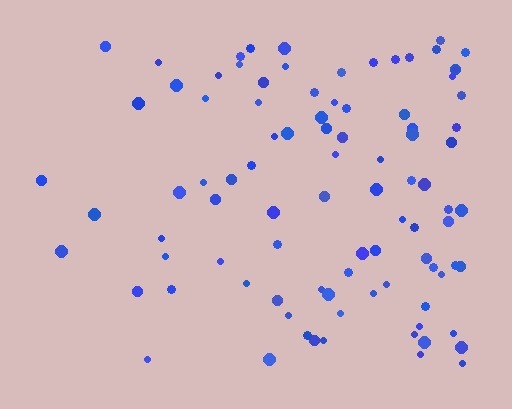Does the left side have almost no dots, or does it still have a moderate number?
Still a moderate number, just noticeably fewer than the right.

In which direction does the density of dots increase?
From left to right, with the right side densest.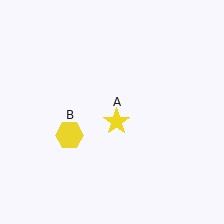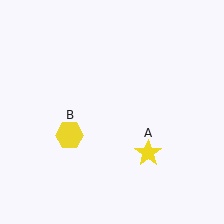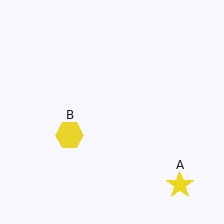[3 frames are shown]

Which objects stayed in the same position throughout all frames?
Yellow hexagon (object B) remained stationary.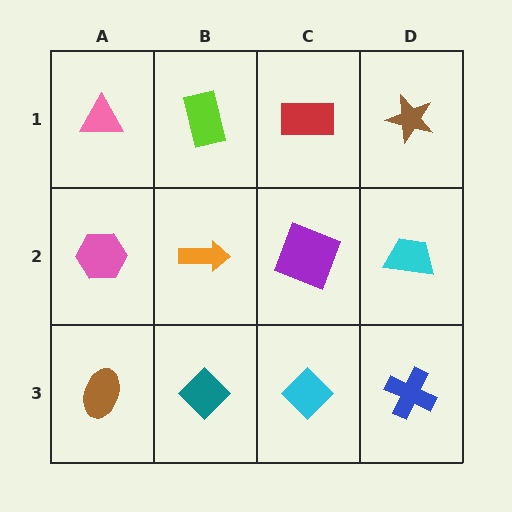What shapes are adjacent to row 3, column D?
A cyan trapezoid (row 2, column D), a cyan diamond (row 3, column C).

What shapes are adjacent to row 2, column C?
A red rectangle (row 1, column C), a cyan diamond (row 3, column C), an orange arrow (row 2, column B), a cyan trapezoid (row 2, column D).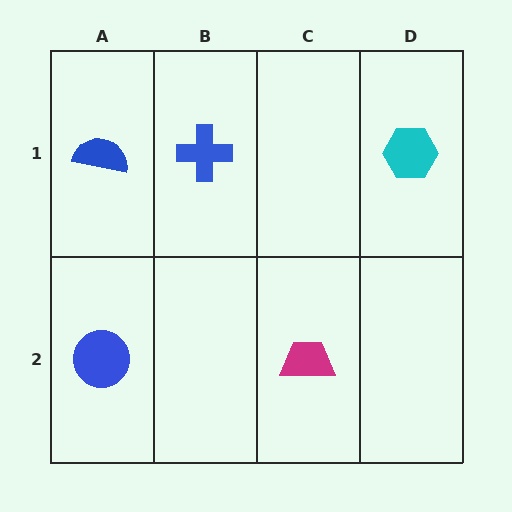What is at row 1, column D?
A cyan hexagon.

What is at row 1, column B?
A blue cross.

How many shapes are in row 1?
3 shapes.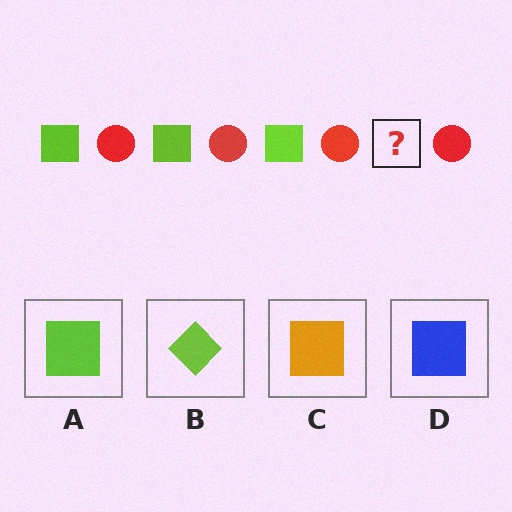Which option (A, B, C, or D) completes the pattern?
A.